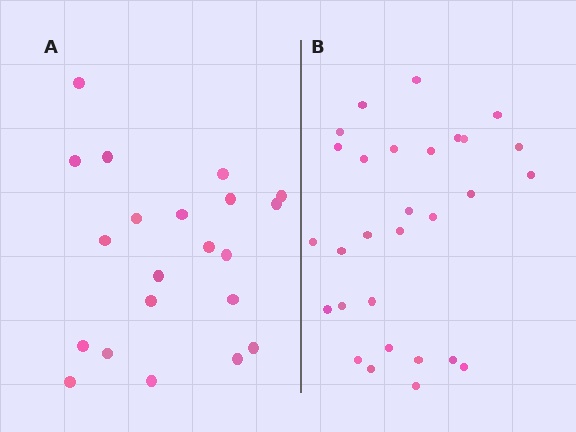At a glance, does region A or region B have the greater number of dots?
Region B (the right region) has more dots.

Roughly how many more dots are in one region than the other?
Region B has roughly 8 or so more dots than region A.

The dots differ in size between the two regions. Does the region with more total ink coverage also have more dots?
No. Region A has more total ink coverage because its dots are larger, but region B actually contains more individual dots. Total area can be misleading — the number of items is what matters here.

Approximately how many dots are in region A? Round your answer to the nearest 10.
About 20 dots. (The exact count is 21, which rounds to 20.)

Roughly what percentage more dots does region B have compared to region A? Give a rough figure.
About 40% more.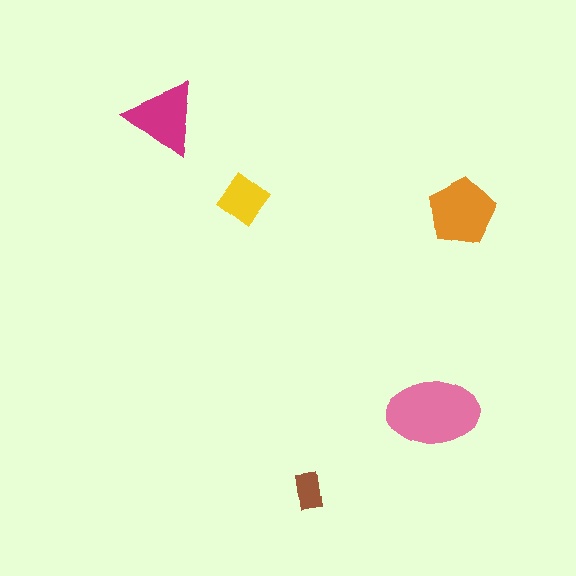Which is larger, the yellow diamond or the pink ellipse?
The pink ellipse.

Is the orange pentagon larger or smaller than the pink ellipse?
Smaller.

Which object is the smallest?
The brown rectangle.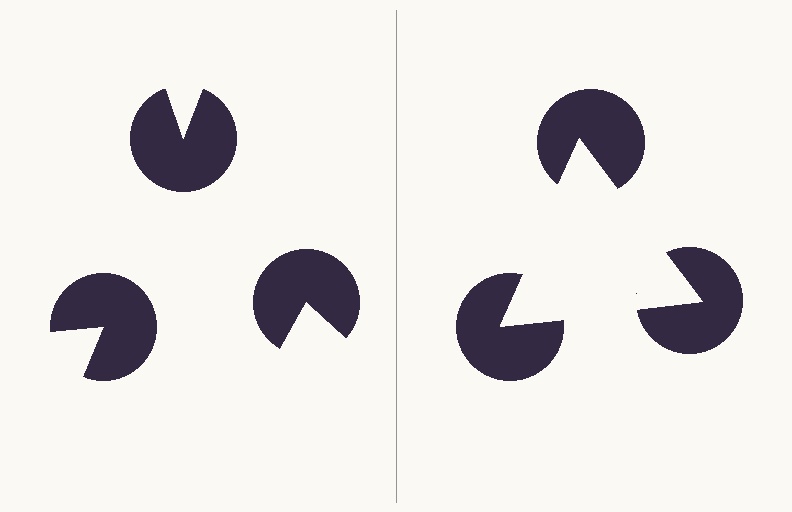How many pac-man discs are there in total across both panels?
6 — 3 on each side.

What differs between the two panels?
The pac-man discs are positioned identically on both sides; only the wedge orientations differ. On the right they align to a triangle; on the left they are misaligned.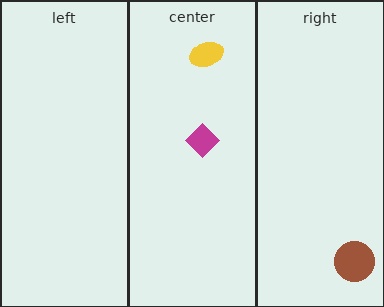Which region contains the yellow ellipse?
The center region.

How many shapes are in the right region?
1.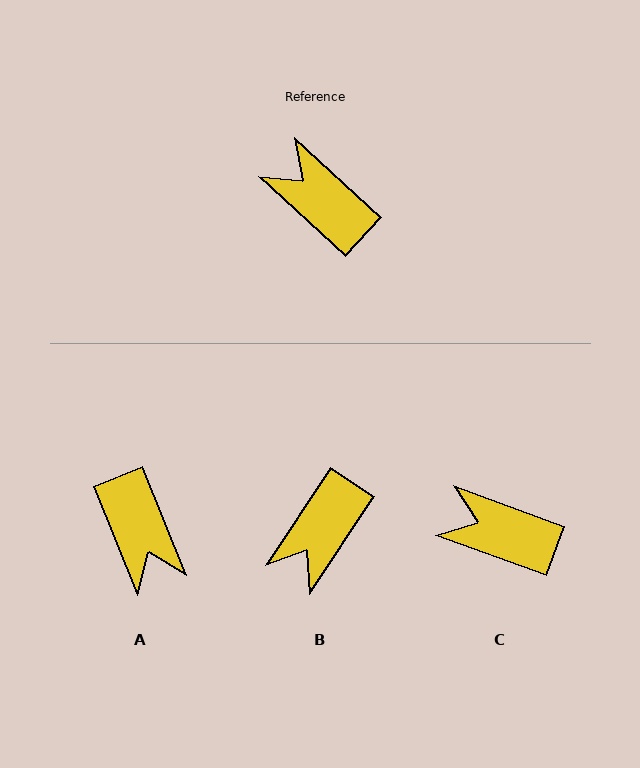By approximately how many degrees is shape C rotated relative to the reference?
Approximately 23 degrees counter-clockwise.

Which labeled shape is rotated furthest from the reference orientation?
A, about 155 degrees away.